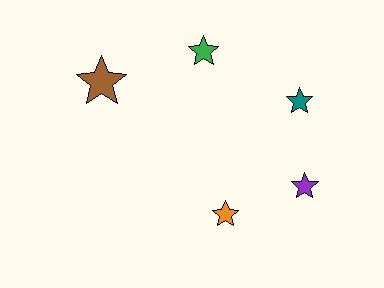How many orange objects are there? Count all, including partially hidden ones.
There is 1 orange object.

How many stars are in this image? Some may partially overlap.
There are 5 stars.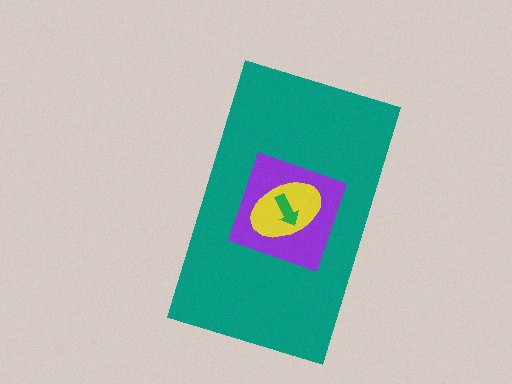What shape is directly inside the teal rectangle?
The purple square.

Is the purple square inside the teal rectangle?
Yes.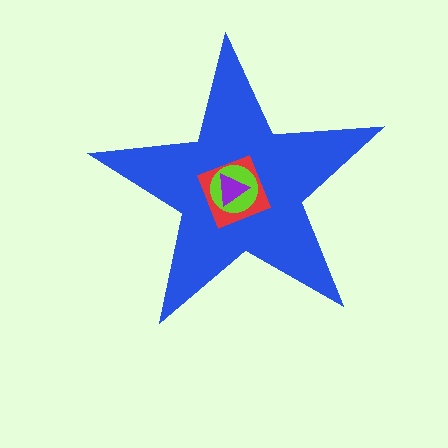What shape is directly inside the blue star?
The red square.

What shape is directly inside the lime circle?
The purple triangle.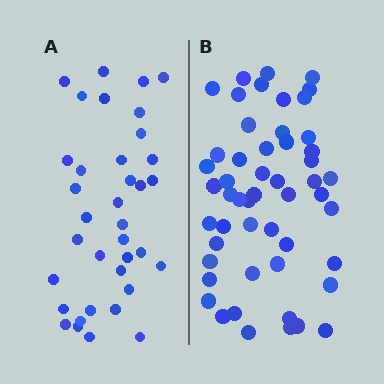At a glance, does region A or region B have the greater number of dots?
Region B (the right region) has more dots.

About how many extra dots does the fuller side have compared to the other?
Region B has approximately 15 more dots than region A.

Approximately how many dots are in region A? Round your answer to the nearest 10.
About 40 dots. (The exact count is 36, which rounds to 40.)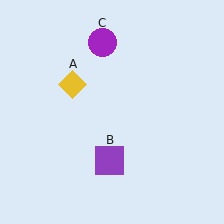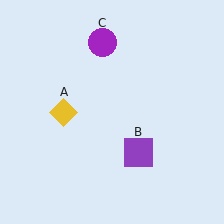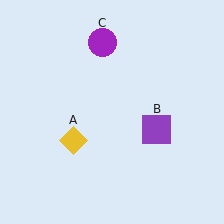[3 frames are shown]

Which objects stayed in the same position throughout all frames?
Purple circle (object C) remained stationary.